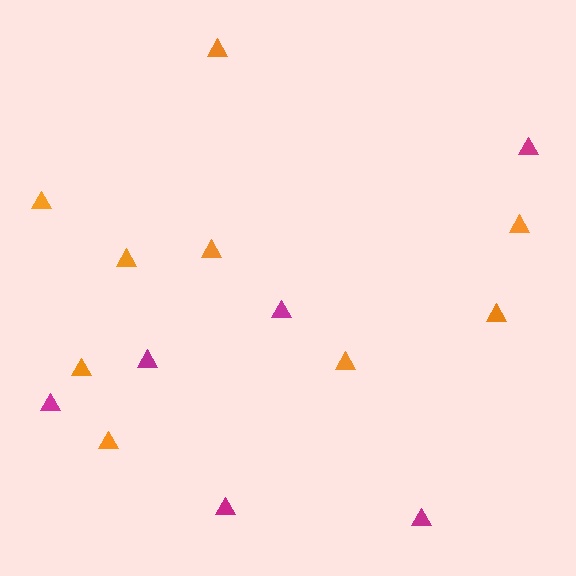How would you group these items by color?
There are 2 groups: one group of magenta triangles (6) and one group of orange triangles (9).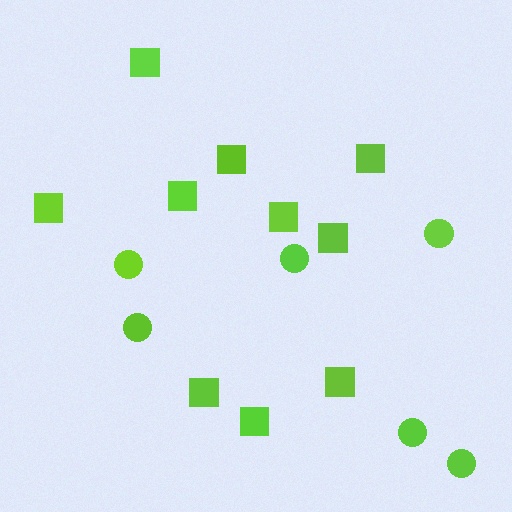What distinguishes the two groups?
There are 2 groups: one group of circles (6) and one group of squares (10).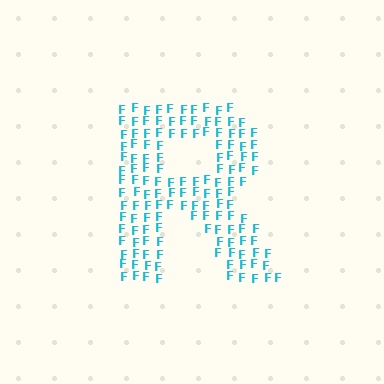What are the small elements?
The small elements are letter F's.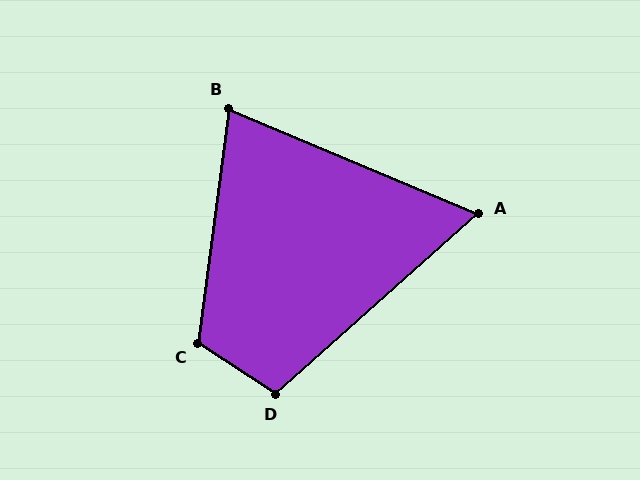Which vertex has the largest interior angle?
C, at approximately 115 degrees.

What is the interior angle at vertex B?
Approximately 75 degrees (acute).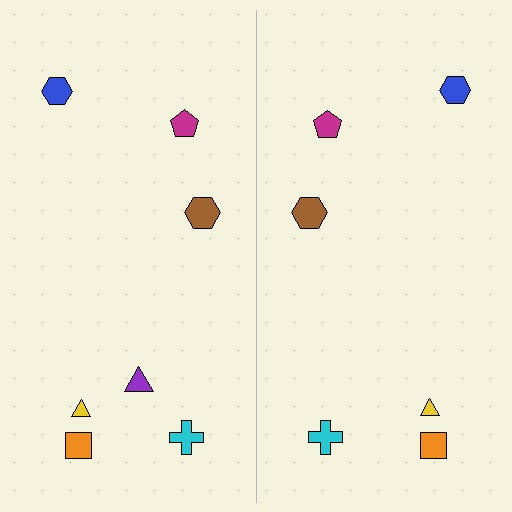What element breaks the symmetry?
A purple triangle is missing from the right side.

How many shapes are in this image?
There are 13 shapes in this image.